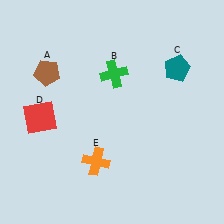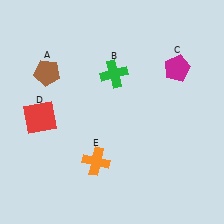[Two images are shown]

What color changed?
The pentagon (C) changed from teal in Image 1 to magenta in Image 2.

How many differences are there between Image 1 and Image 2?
There is 1 difference between the two images.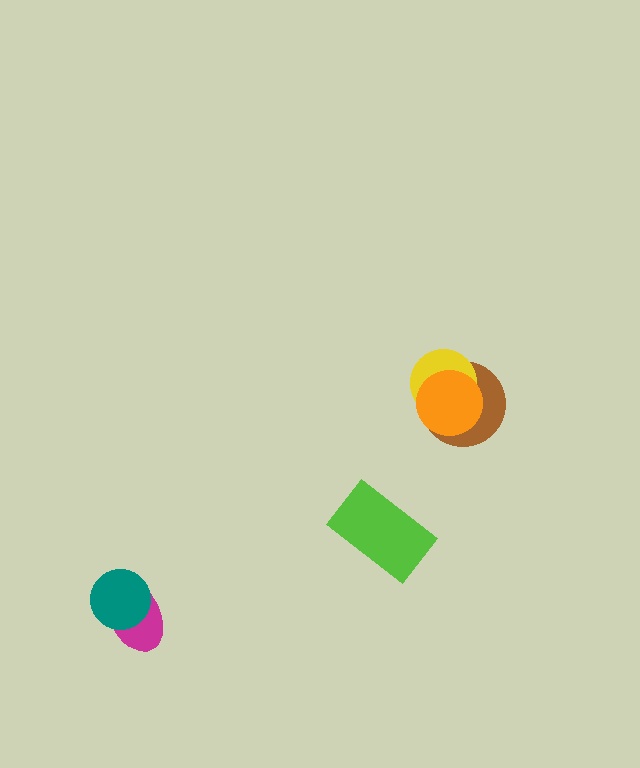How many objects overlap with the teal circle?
1 object overlaps with the teal circle.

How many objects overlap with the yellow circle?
2 objects overlap with the yellow circle.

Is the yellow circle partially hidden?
Yes, it is partially covered by another shape.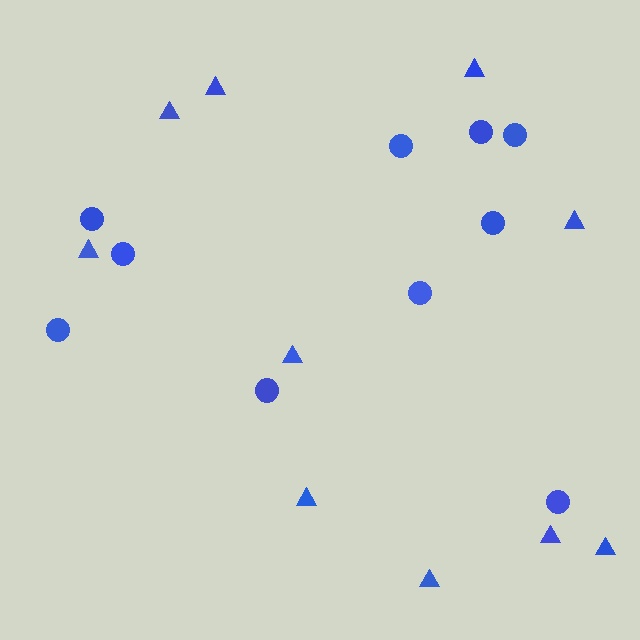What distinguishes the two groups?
There are 2 groups: one group of circles (10) and one group of triangles (10).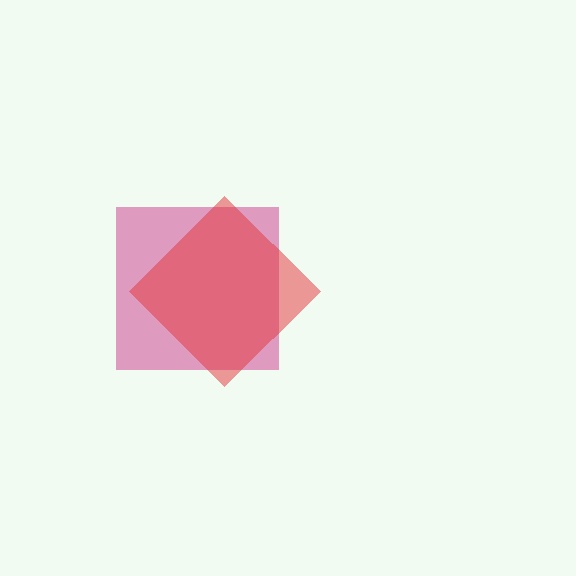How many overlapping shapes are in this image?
There are 2 overlapping shapes in the image.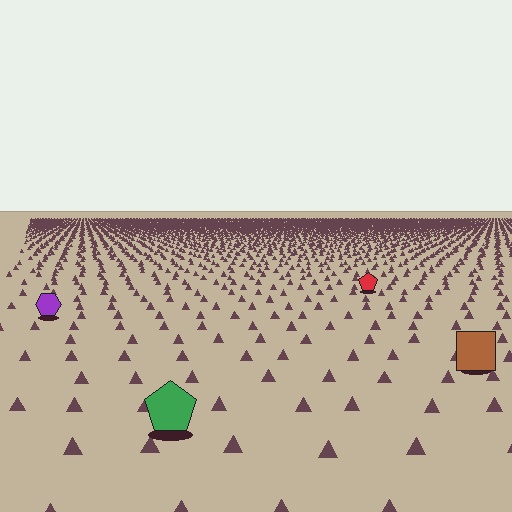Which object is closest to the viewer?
The green pentagon is closest. The texture marks near it are larger and more spread out.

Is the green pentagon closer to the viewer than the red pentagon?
Yes. The green pentagon is closer — you can tell from the texture gradient: the ground texture is coarser near it.